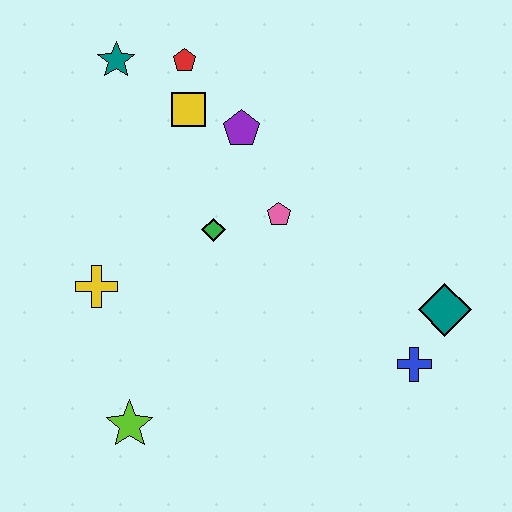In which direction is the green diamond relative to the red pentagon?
The green diamond is below the red pentagon.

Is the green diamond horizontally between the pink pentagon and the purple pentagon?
No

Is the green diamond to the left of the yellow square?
No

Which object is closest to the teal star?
The red pentagon is closest to the teal star.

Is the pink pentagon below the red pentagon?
Yes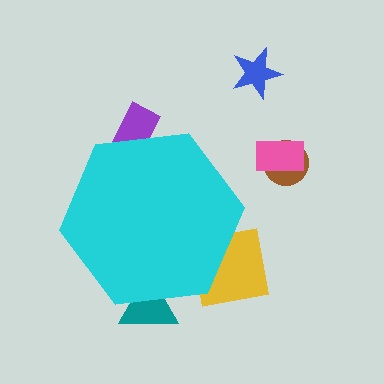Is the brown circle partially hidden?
No, the brown circle is fully visible.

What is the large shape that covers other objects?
A cyan hexagon.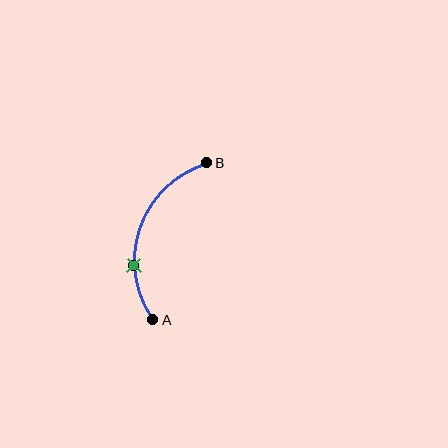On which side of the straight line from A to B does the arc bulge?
The arc bulges to the left of the straight line connecting A and B.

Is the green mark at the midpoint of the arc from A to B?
No. The green mark lies on the arc but is closer to endpoint A. The arc midpoint would be at the point on the curve equidistant along the arc from both A and B.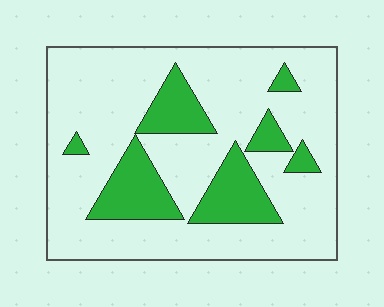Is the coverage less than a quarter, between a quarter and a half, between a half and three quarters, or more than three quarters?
Less than a quarter.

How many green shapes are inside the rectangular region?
7.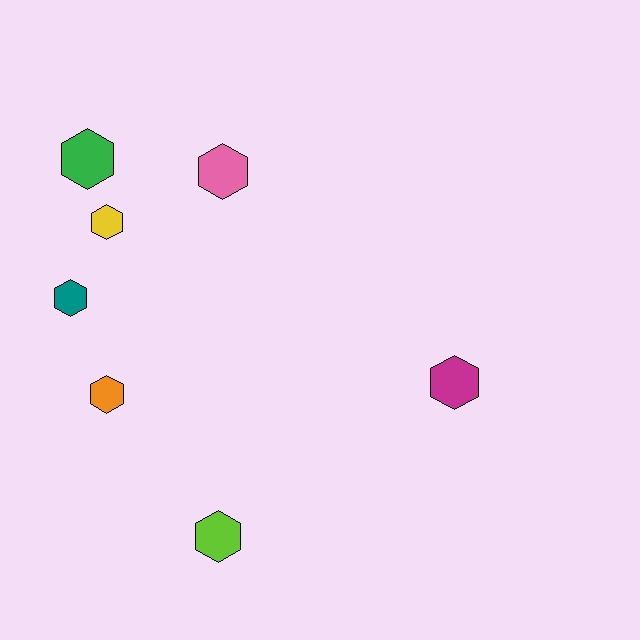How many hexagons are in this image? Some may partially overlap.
There are 7 hexagons.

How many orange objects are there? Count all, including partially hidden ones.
There is 1 orange object.